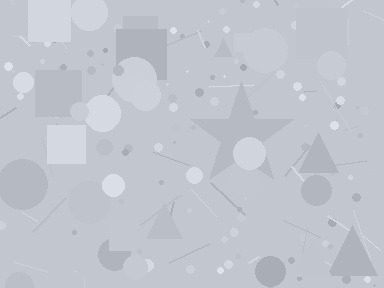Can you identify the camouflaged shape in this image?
The camouflaged shape is a star.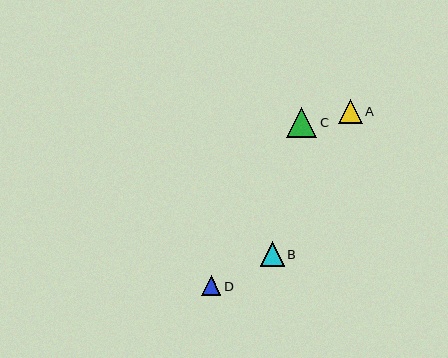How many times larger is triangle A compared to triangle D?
Triangle A is approximately 1.2 times the size of triangle D.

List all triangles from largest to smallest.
From largest to smallest: C, B, A, D.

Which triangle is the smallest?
Triangle D is the smallest with a size of approximately 20 pixels.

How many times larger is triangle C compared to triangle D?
Triangle C is approximately 1.5 times the size of triangle D.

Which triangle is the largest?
Triangle C is the largest with a size of approximately 30 pixels.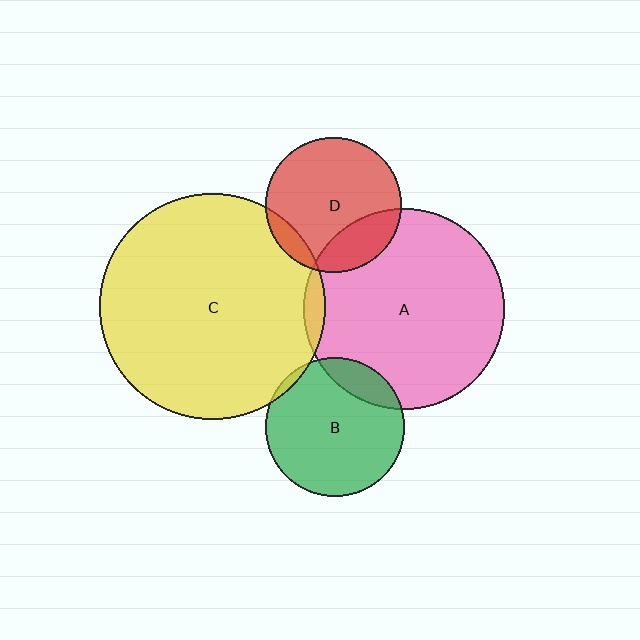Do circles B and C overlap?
Yes.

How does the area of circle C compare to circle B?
Approximately 2.6 times.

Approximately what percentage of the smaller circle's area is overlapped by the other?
Approximately 5%.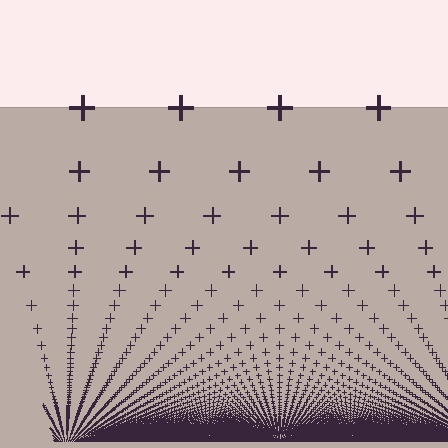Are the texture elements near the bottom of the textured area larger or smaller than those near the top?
Smaller. The gradient is inverted — elements near the bottom are smaller and denser.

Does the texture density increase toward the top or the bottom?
Density increases toward the bottom.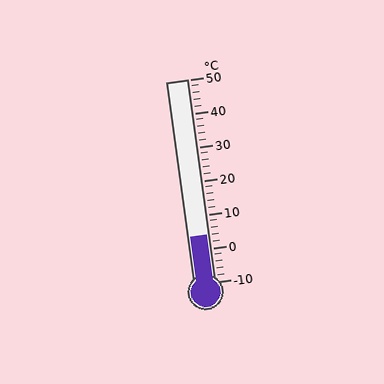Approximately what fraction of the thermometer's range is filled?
The thermometer is filled to approximately 25% of its range.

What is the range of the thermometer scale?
The thermometer scale ranges from -10°C to 50°C.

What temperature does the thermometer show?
The thermometer shows approximately 4°C.